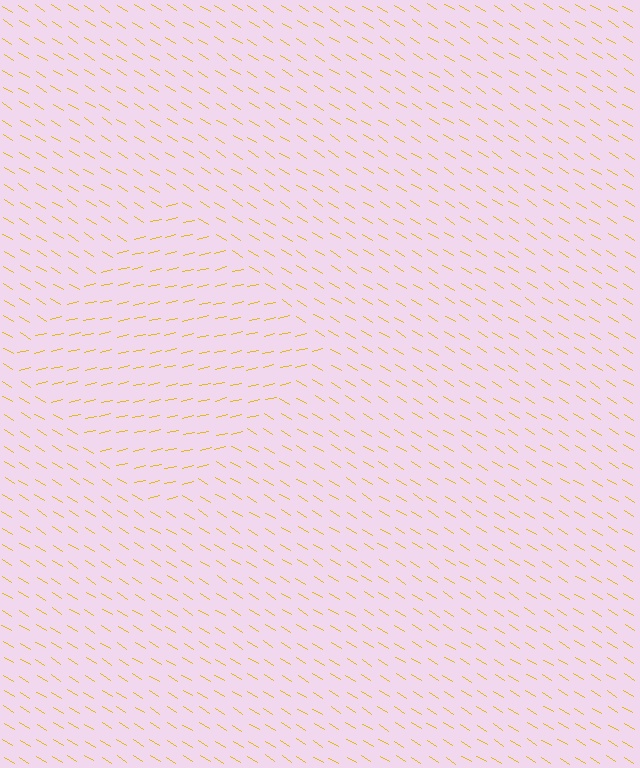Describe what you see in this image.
The image is filled with small yellow line segments. A diamond region in the image has lines oriented differently from the surrounding lines, creating a visible texture boundary.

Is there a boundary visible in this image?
Yes, there is a texture boundary formed by a change in line orientation.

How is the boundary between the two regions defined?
The boundary is defined purely by a change in line orientation (approximately 45 degrees difference). All lines are the same color and thickness.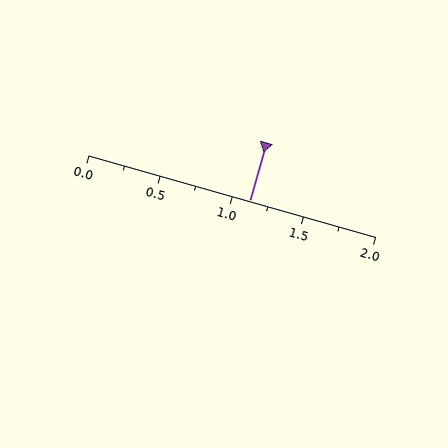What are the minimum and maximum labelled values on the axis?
The axis runs from 0.0 to 2.0.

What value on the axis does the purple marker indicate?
The marker indicates approximately 1.12.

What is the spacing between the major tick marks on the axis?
The major ticks are spaced 0.5 apart.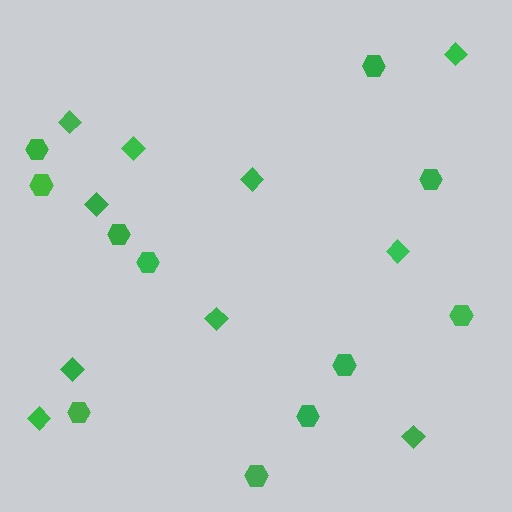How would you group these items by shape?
There are 2 groups: one group of diamonds (10) and one group of hexagons (11).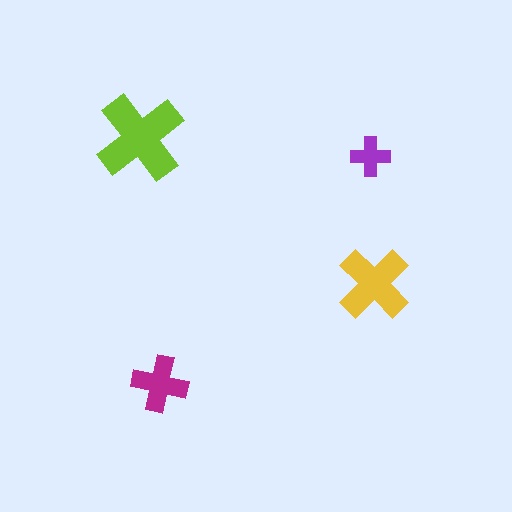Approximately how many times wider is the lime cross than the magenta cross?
About 1.5 times wider.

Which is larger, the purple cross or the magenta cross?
The magenta one.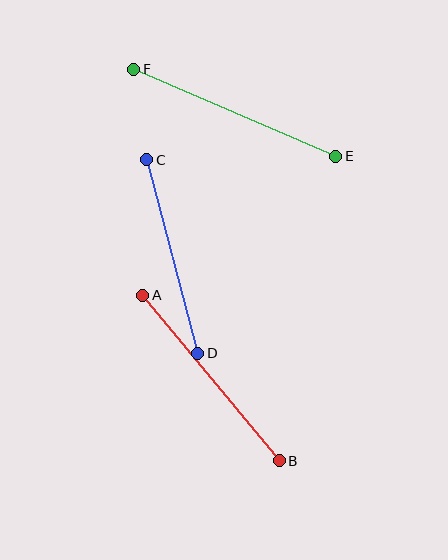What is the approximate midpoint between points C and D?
The midpoint is at approximately (172, 256) pixels.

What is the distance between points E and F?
The distance is approximately 220 pixels.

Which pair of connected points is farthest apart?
Points E and F are farthest apart.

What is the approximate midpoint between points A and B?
The midpoint is at approximately (211, 378) pixels.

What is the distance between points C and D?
The distance is approximately 200 pixels.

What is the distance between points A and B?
The distance is approximately 214 pixels.